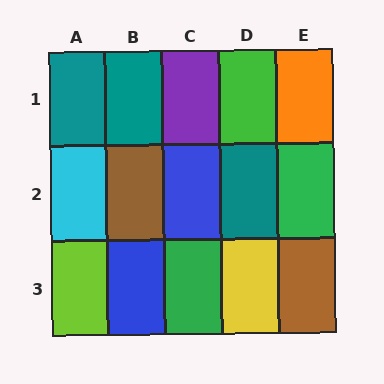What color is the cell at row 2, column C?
Blue.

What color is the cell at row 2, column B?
Brown.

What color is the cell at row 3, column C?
Green.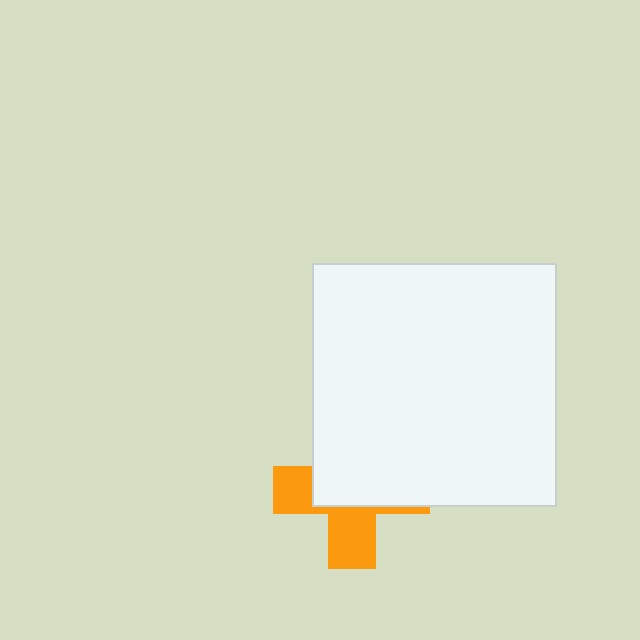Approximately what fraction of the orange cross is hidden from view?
Roughly 59% of the orange cross is hidden behind the white square.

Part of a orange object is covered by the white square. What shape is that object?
It is a cross.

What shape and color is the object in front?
The object in front is a white square.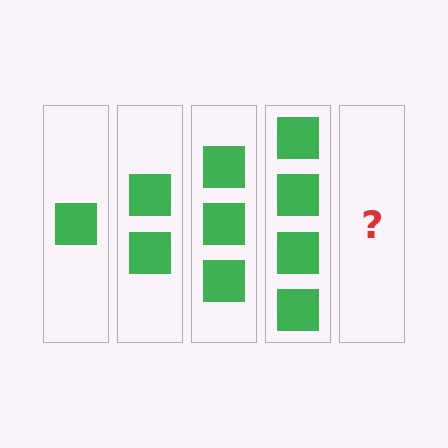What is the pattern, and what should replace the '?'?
The pattern is that each step adds one more square. The '?' should be 5 squares.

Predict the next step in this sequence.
The next step is 5 squares.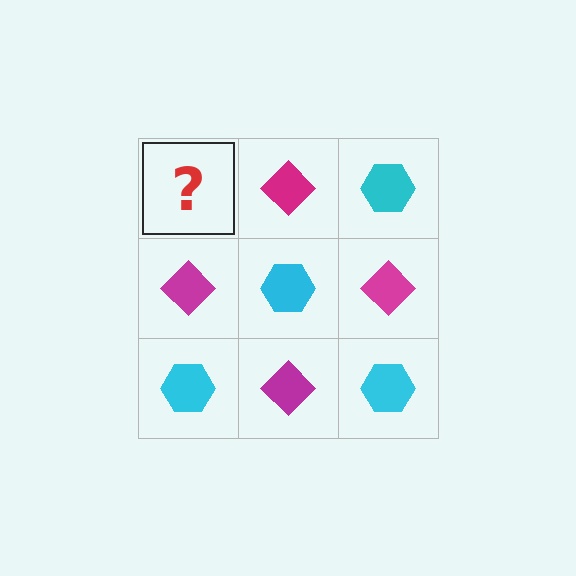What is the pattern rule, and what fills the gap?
The rule is that it alternates cyan hexagon and magenta diamond in a checkerboard pattern. The gap should be filled with a cyan hexagon.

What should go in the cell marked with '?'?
The missing cell should contain a cyan hexagon.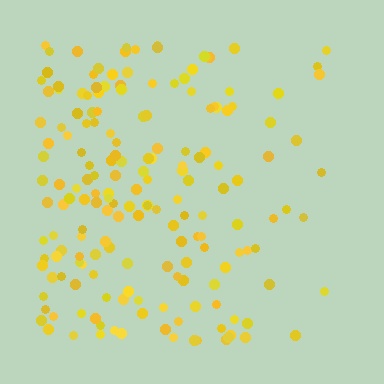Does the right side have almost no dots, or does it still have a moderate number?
Still a moderate number, just noticeably fewer than the left.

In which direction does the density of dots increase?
From right to left, with the left side densest.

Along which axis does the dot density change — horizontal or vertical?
Horizontal.